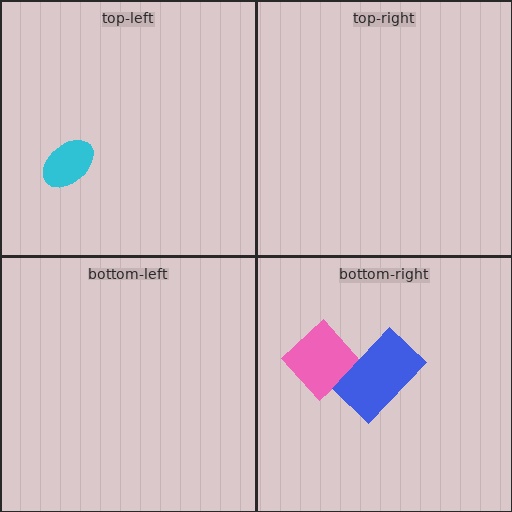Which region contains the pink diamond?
The bottom-right region.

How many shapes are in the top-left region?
1.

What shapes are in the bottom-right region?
The pink diamond, the blue rectangle.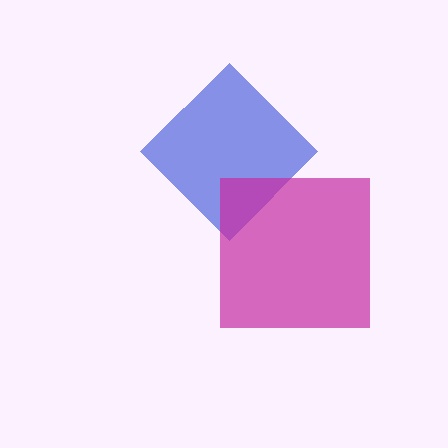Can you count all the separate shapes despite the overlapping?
Yes, there are 2 separate shapes.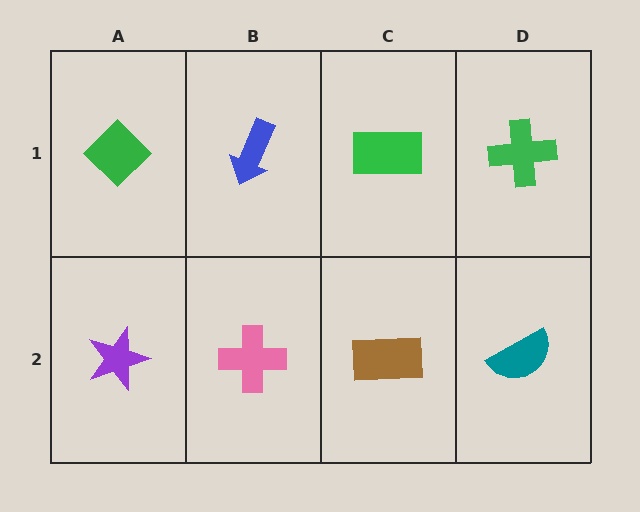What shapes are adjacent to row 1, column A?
A purple star (row 2, column A), a blue arrow (row 1, column B).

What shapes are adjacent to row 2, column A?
A green diamond (row 1, column A), a pink cross (row 2, column B).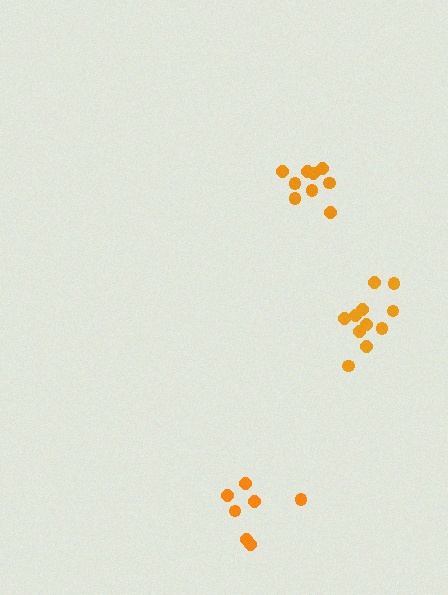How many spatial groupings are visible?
There are 3 spatial groupings.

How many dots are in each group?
Group 1: 9 dots, Group 2: 7 dots, Group 3: 11 dots (27 total).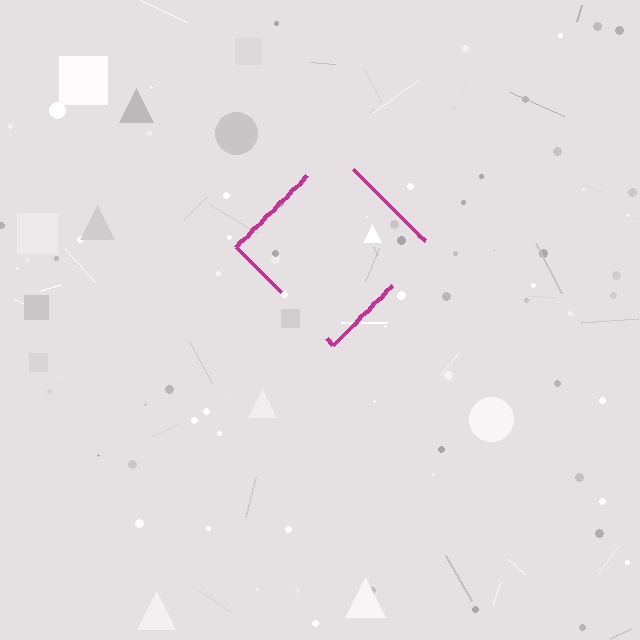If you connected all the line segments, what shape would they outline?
They would outline a diamond.